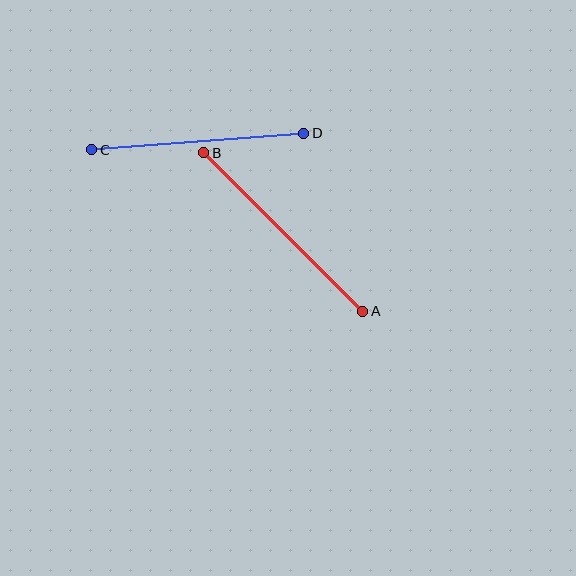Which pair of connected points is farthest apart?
Points A and B are farthest apart.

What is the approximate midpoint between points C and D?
The midpoint is at approximately (198, 142) pixels.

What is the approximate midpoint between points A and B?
The midpoint is at approximately (283, 232) pixels.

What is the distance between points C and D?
The distance is approximately 213 pixels.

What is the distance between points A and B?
The distance is approximately 225 pixels.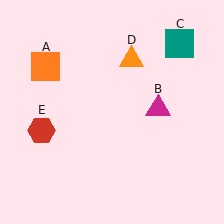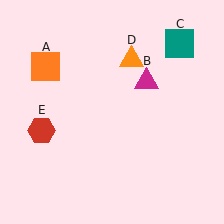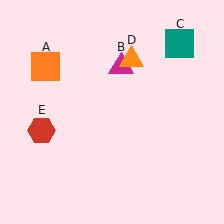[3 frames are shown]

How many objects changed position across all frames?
1 object changed position: magenta triangle (object B).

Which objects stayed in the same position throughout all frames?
Orange square (object A) and teal square (object C) and orange triangle (object D) and red hexagon (object E) remained stationary.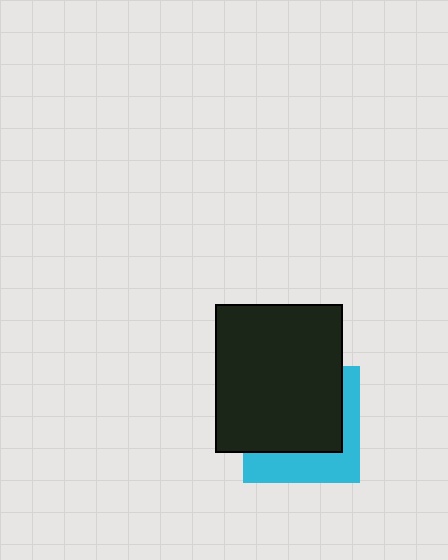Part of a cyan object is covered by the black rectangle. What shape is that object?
It is a square.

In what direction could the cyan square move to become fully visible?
The cyan square could move toward the lower-right. That would shift it out from behind the black rectangle entirely.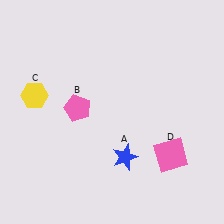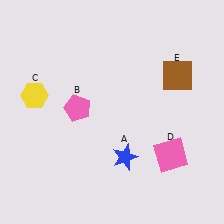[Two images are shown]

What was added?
A brown square (E) was added in Image 2.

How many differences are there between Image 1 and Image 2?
There is 1 difference between the two images.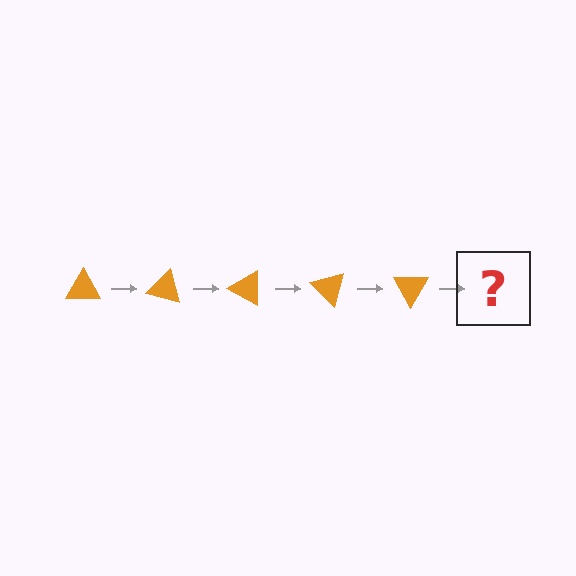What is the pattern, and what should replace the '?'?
The pattern is that the triangle rotates 15 degrees each step. The '?' should be an orange triangle rotated 75 degrees.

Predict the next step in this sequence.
The next step is an orange triangle rotated 75 degrees.